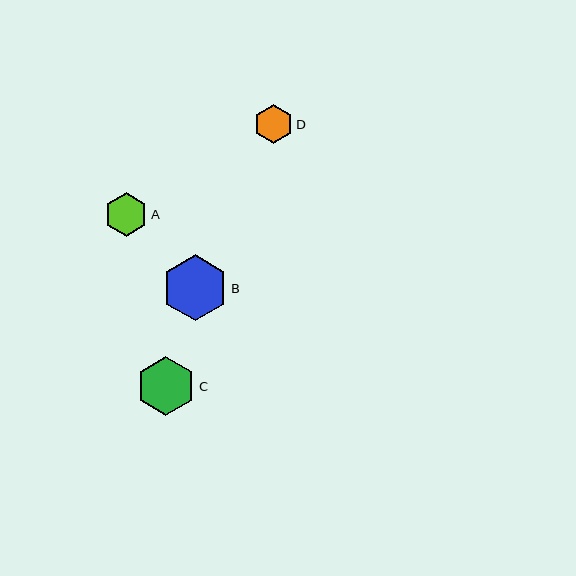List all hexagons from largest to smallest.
From largest to smallest: B, C, A, D.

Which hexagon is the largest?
Hexagon B is the largest with a size of approximately 66 pixels.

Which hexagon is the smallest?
Hexagon D is the smallest with a size of approximately 39 pixels.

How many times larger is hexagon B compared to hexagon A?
Hexagon B is approximately 1.5 times the size of hexagon A.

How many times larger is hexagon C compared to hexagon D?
Hexagon C is approximately 1.5 times the size of hexagon D.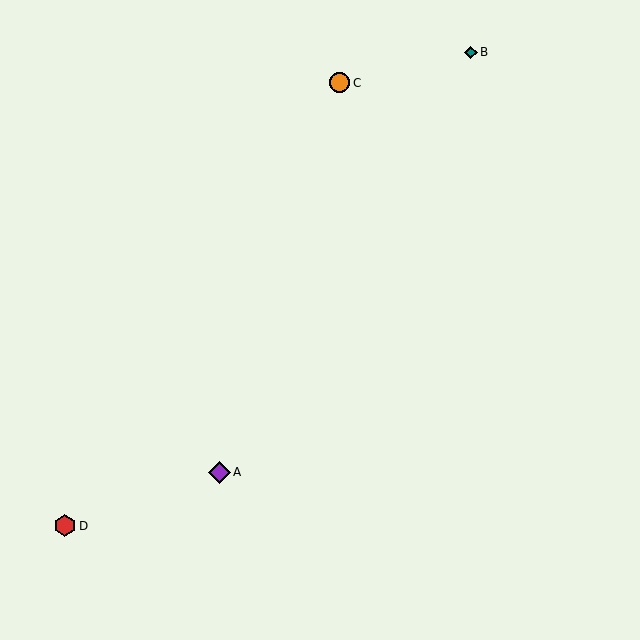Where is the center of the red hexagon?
The center of the red hexagon is at (65, 526).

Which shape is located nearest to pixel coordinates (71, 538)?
The red hexagon (labeled D) at (65, 526) is nearest to that location.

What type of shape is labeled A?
Shape A is a purple diamond.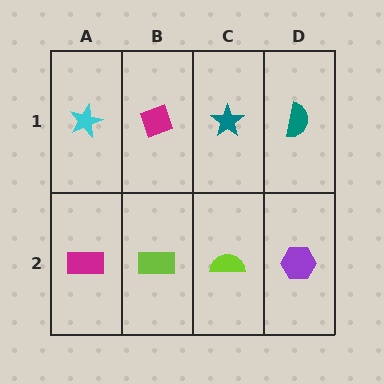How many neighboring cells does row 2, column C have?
3.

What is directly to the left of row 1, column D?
A teal star.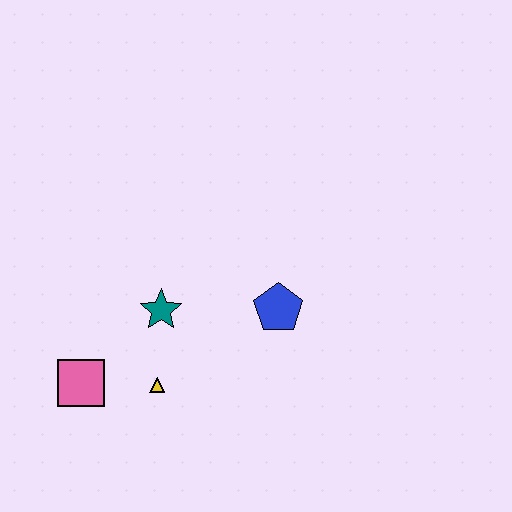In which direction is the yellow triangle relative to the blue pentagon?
The yellow triangle is to the left of the blue pentagon.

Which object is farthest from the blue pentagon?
The pink square is farthest from the blue pentagon.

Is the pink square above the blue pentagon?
No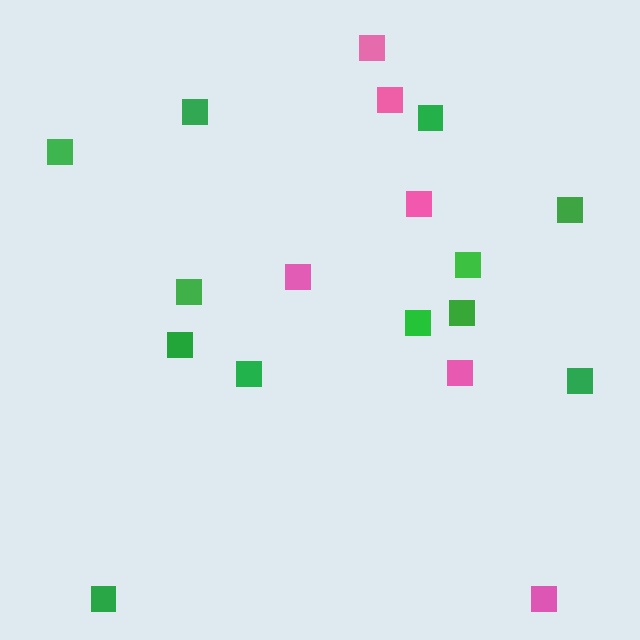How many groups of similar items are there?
There are 2 groups: one group of pink squares (6) and one group of green squares (12).